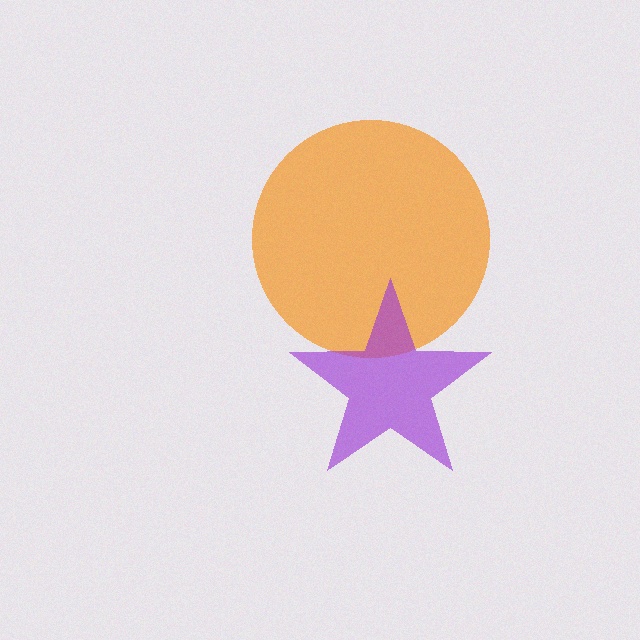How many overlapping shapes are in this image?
There are 2 overlapping shapes in the image.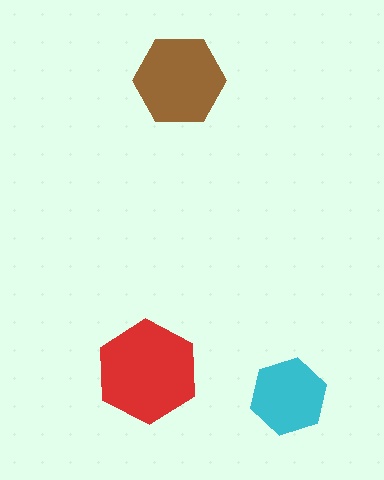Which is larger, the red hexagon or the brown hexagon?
The red one.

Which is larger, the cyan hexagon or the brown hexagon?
The brown one.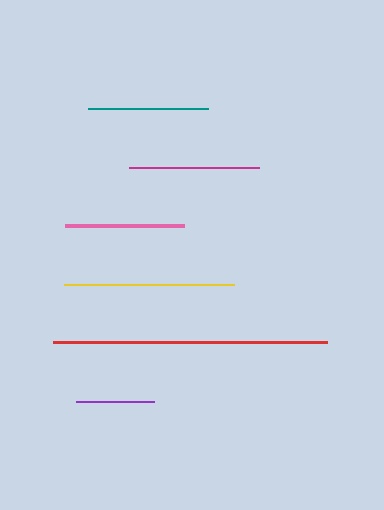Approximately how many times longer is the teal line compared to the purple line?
The teal line is approximately 1.5 times the length of the purple line.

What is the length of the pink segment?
The pink segment is approximately 119 pixels long.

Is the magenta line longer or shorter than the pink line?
The magenta line is longer than the pink line.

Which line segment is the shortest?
The purple line is the shortest at approximately 78 pixels.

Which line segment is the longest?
The red line is the longest at approximately 274 pixels.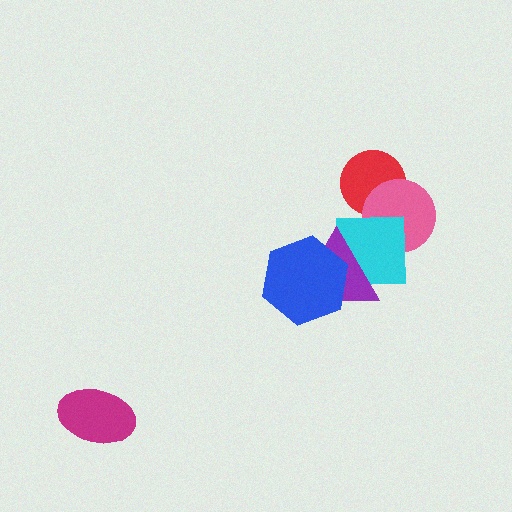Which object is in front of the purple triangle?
The blue hexagon is in front of the purple triangle.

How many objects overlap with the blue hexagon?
2 objects overlap with the blue hexagon.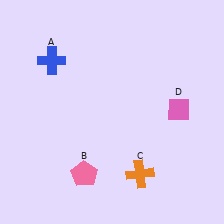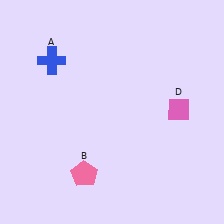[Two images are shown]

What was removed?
The orange cross (C) was removed in Image 2.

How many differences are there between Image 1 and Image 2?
There is 1 difference between the two images.